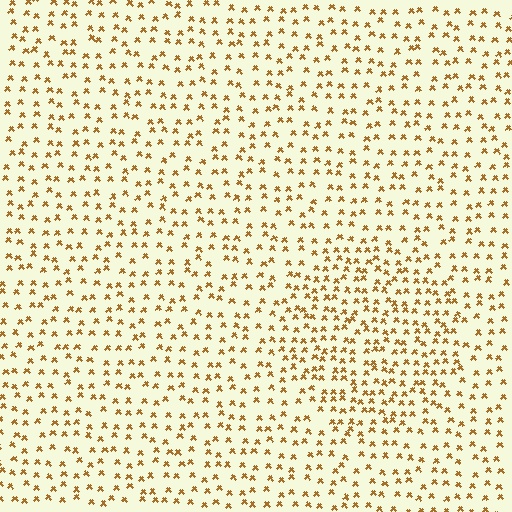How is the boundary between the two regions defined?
The boundary is defined by a change in element density (approximately 1.6x ratio). All elements are the same color, size, and shape.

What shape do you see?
I see a circle.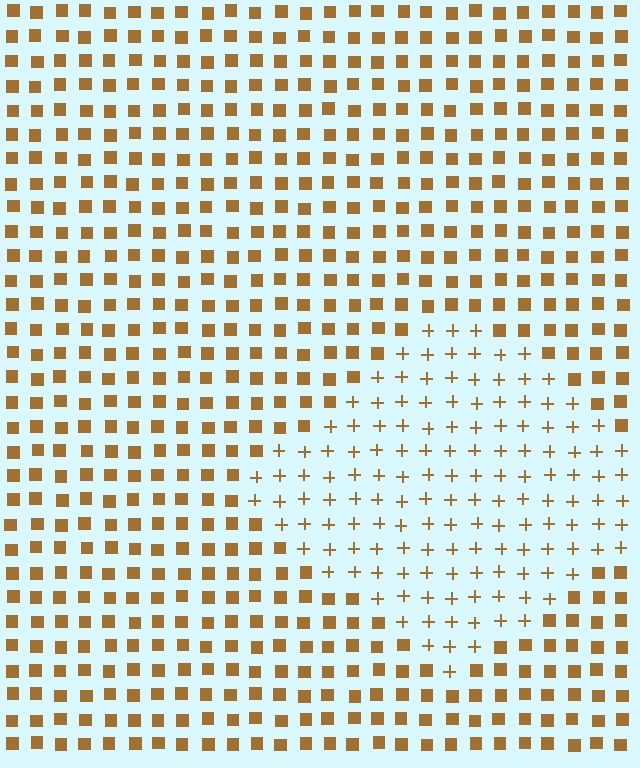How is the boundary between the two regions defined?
The boundary is defined by a change in element shape: plus signs inside vs. squares outside. All elements share the same color and spacing.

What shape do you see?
I see a diamond.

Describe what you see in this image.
The image is filled with small brown elements arranged in a uniform grid. A diamond-shaped region contains plus signs, while the surrounding area contains squares. The boundary is defined purely by the change in element shape.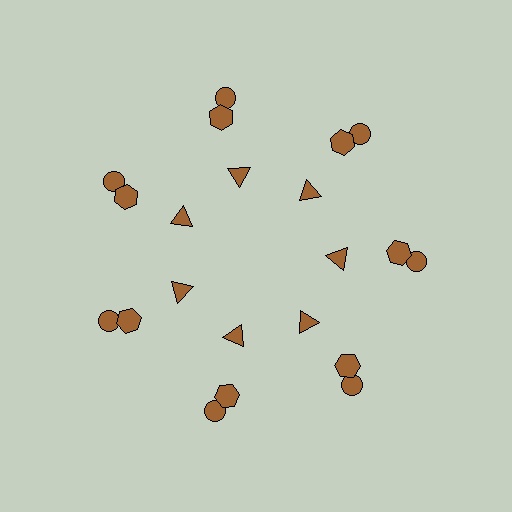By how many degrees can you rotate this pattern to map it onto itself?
The pattern maps onto itself every 51 degrees of rotation.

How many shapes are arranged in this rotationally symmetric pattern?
There are 21 shapes, arranged in 7 groups of 3.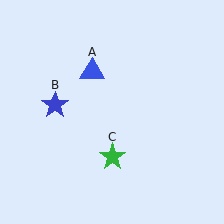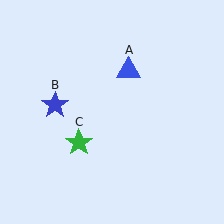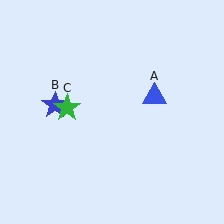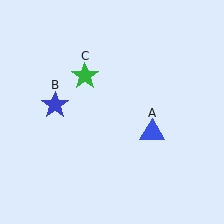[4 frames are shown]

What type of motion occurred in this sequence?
The blue triangle (object A), green star (object C) rotated clockwise around the center of the scene.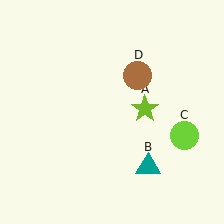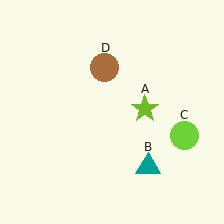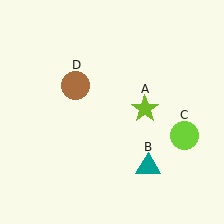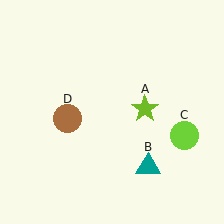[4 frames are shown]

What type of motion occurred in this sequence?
The brown circle (object D) rotated counterclockwise around the center of the scene.